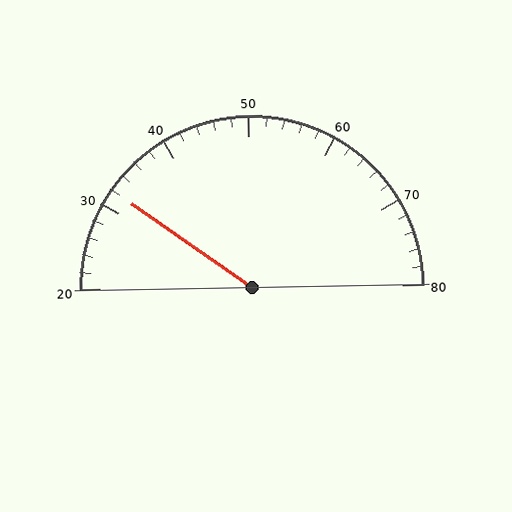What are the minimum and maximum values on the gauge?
The gauge ranges from 20 to 80.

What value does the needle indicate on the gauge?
The needle indicates approximately 32.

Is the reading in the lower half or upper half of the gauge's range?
The reading is in the lower half of the range (20 to 80).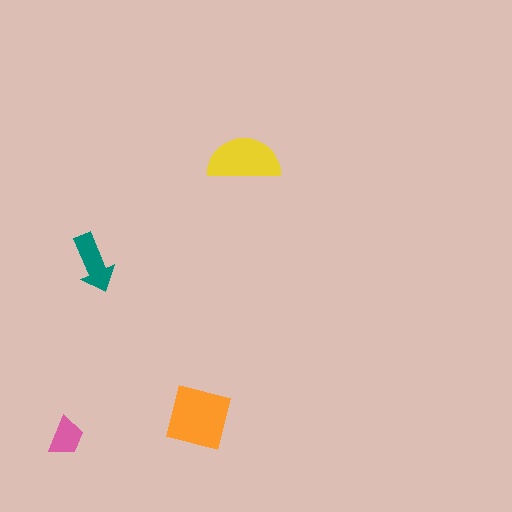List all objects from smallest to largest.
The pink trapezoid, the teal arrow, the yellow semicircle, the orange square.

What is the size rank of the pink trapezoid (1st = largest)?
4th.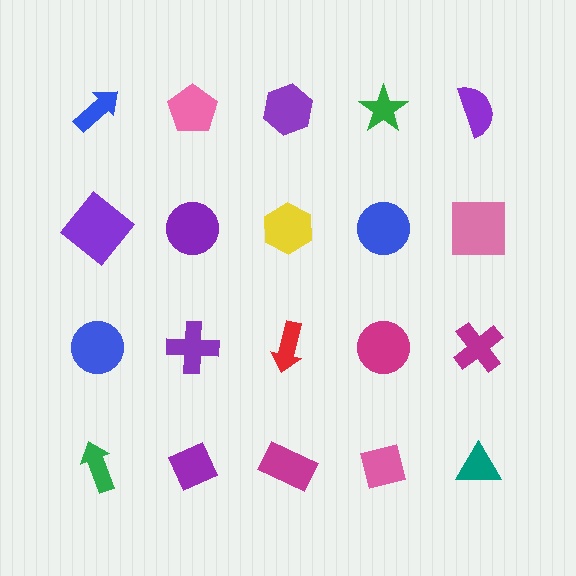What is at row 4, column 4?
A pink square.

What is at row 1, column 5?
A purple semicircle.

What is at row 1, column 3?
A purple hexagon.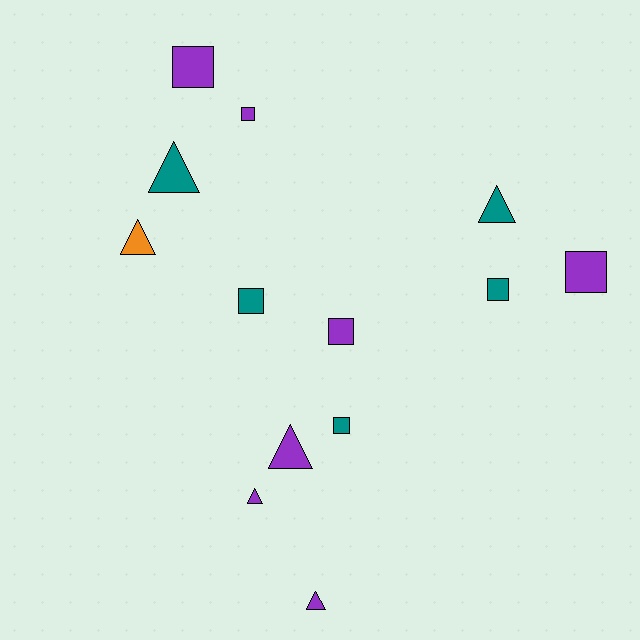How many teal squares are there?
There are 3 teal squares.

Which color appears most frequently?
Purple, with 7 objects.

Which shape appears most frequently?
Square, with 7 objects.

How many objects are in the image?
There are 13 objects.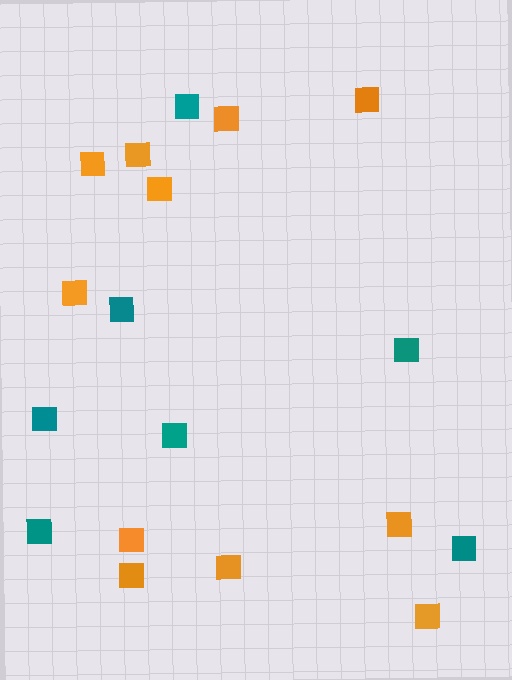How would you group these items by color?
There are 2 groups: one group of orange squares (11) and one group of teal squares (7).